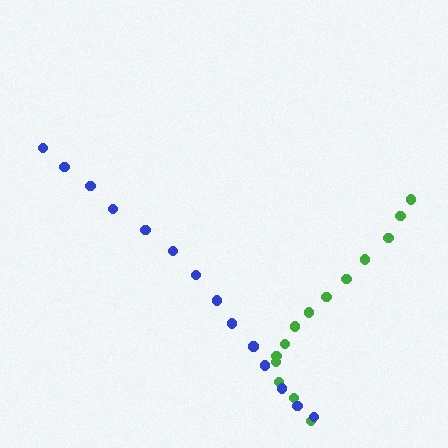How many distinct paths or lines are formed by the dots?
There are 2 distinct paths.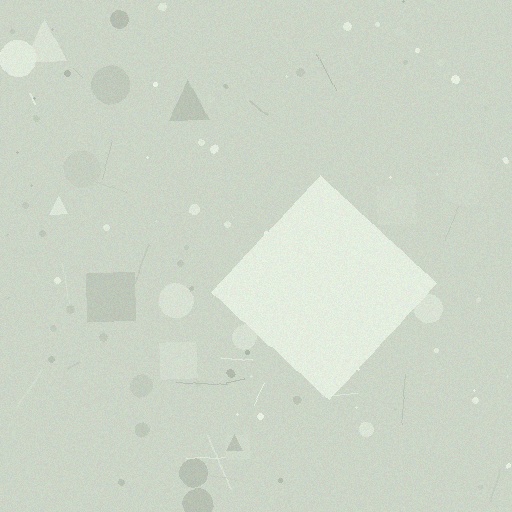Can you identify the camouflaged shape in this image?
The camouflaged shape is a diamond.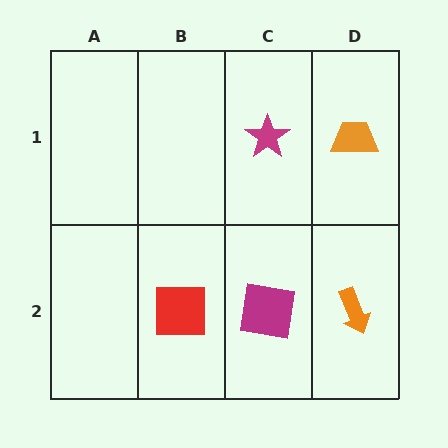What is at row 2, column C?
A magenta square.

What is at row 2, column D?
An orange arrow.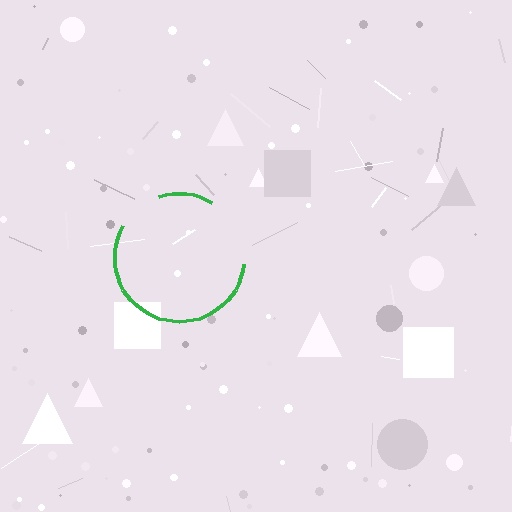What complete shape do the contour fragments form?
The contour fragments form a circle.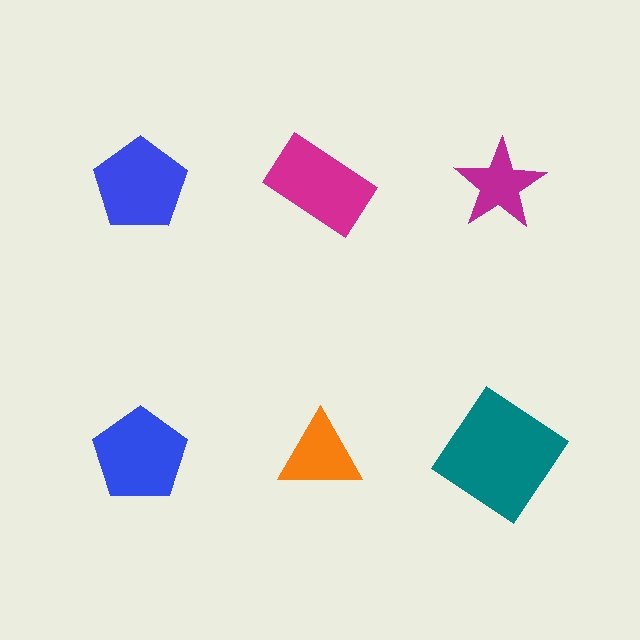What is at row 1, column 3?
A magenta star.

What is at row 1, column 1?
A blue pentagon.